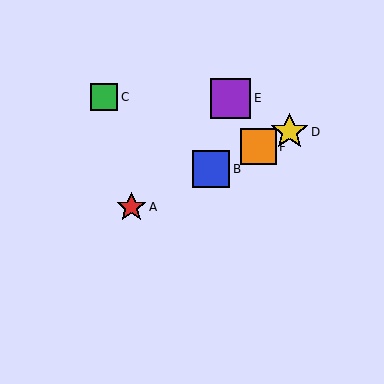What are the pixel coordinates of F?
Object F is at (258, 147).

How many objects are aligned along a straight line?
4 objects (A, B, D, F) are aligned along a straight line.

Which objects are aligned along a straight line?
Objects A, B, D, F are aligned along a straight line.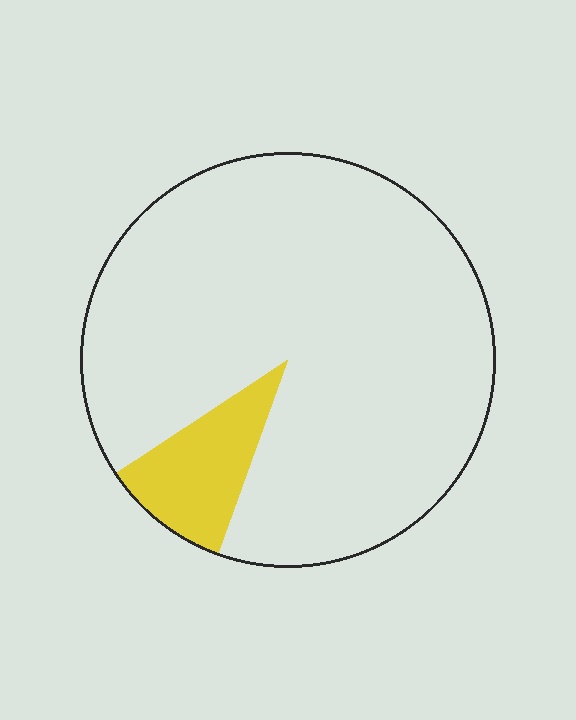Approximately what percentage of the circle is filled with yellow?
Approximately 10%.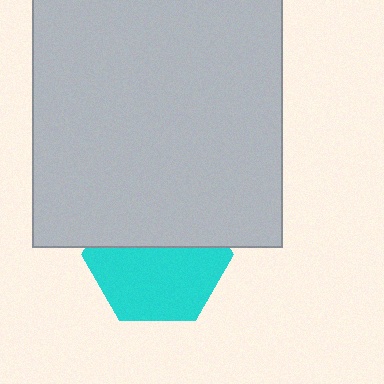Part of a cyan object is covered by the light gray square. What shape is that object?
It is a hexagon.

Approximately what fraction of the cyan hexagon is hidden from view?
Roughly 42% of the cyan hexagon is hidden behind the light gray square.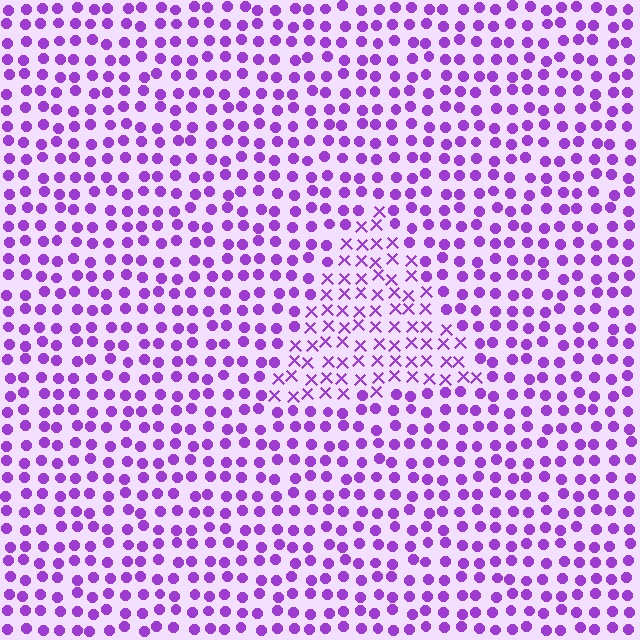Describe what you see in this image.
The image is filled with small purple elements arranged in a uniform grid. A triangle-shaped region contains X marks, while the surrounding area contains circles. The boundary is defined purely by the change in element shape.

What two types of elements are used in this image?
The image uses X marks inside the triangle region and circles outside it.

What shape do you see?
I see a triangle.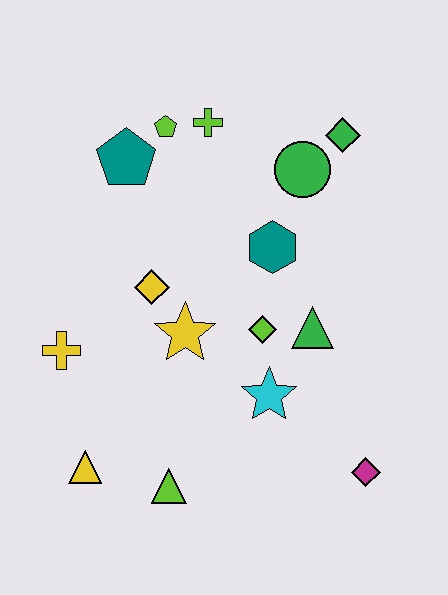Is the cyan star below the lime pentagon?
Yes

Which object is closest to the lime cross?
The lime pentagon is closest to the lime cross.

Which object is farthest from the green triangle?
The yellow triangle is farthest from the green triangle.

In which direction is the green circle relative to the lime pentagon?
The green circle is to the right of the lime pentagon.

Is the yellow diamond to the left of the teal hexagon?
Yes